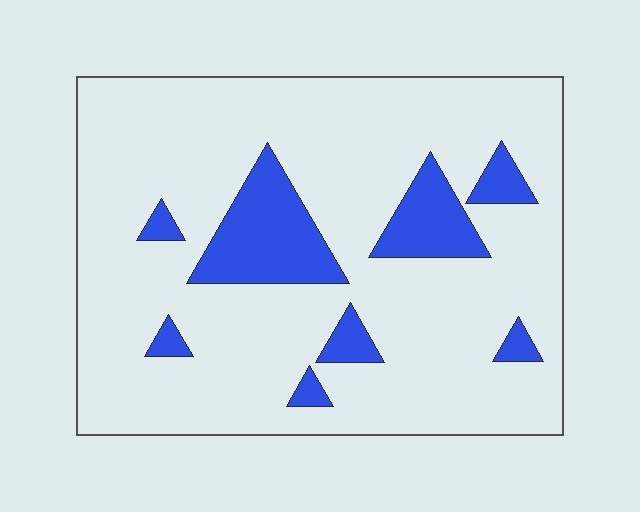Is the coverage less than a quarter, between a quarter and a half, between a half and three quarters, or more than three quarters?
Less than a quarter.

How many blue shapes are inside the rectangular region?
8.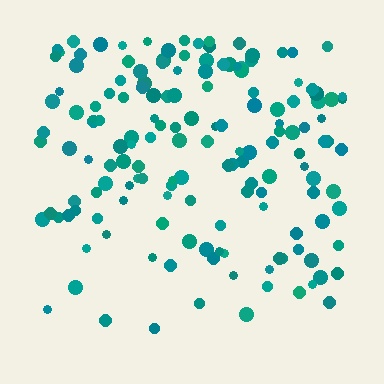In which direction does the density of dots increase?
From bottom to top, with the top side densest.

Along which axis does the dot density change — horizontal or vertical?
Vertical.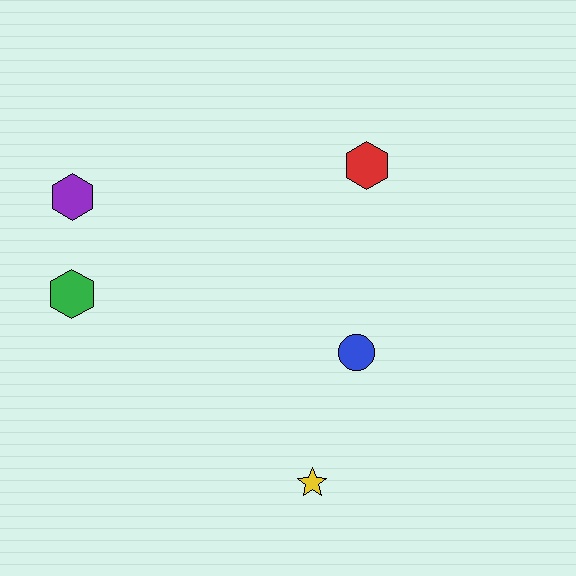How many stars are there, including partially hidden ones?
There is 1 star.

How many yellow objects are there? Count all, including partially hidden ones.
There is 1 yellow object.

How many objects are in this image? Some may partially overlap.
There are 5 objects.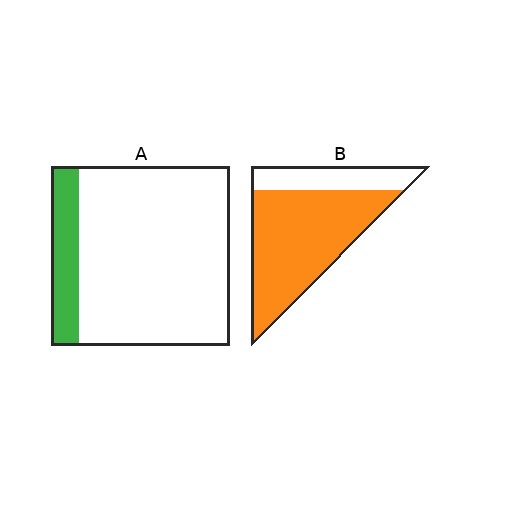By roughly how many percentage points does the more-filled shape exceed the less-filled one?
By roughly 60 percentage points (B over A).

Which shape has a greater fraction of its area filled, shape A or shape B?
Shape B.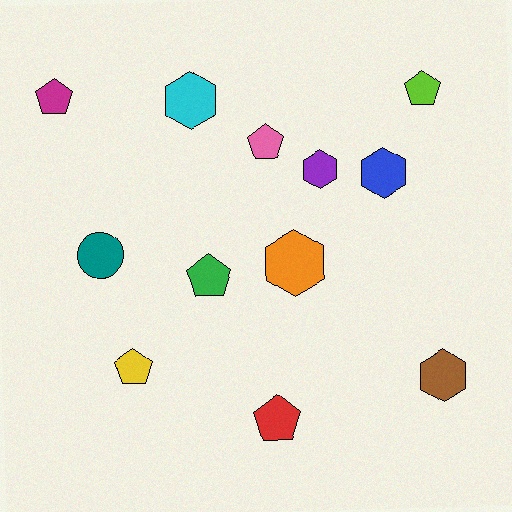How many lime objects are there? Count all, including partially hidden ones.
There is 1 lime object.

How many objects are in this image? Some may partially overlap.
There are 12 objects.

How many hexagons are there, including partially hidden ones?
There are 5 hexagons.